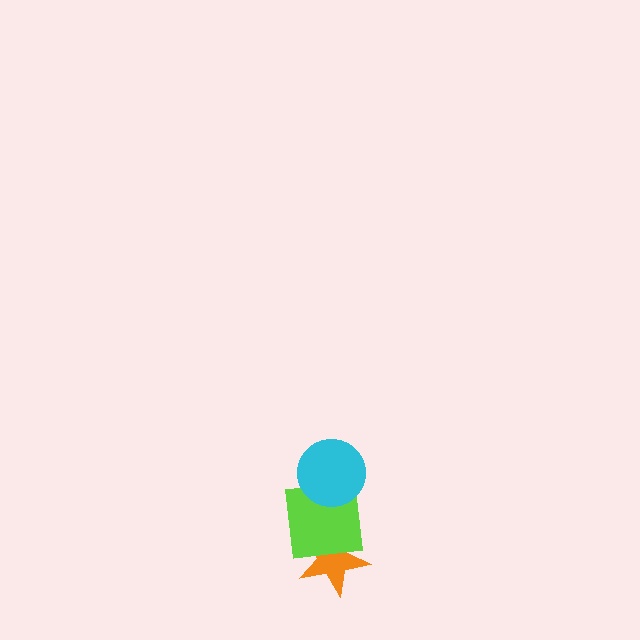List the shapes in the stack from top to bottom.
From top to bottom: the cyan circle, the lime square, the orange star.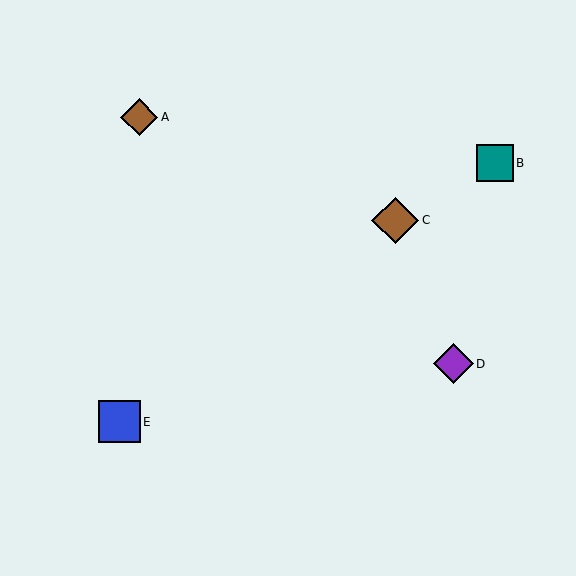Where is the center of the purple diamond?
The center of the purple diamond is at (453, 364).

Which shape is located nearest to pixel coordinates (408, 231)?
The brown diamond (labeled C) at (395, 220) is nearest to that location.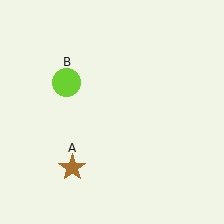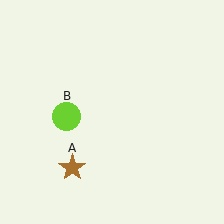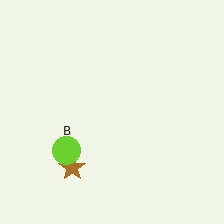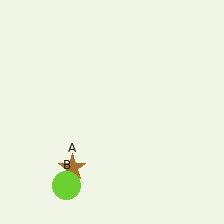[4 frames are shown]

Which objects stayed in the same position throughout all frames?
Brown star (object A) remained stationary.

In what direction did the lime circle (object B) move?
The lime circle (object B) moved down.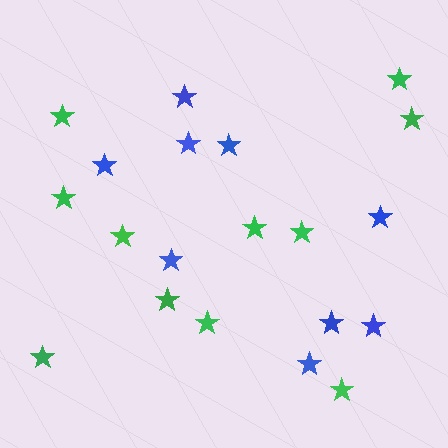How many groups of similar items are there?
There are 2 groups: one group of blue stars (9) and one group of green stars (11).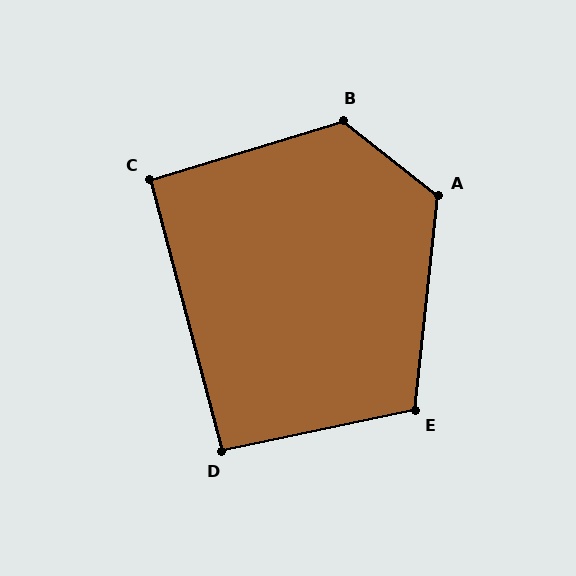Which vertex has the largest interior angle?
B, at approximately 125 degrees.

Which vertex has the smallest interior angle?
C, at approximately 92 degrees.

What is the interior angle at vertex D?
Approximately 93 degrees (approximately right).